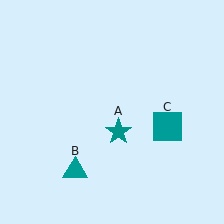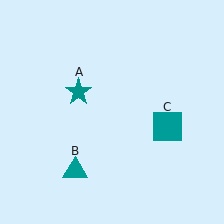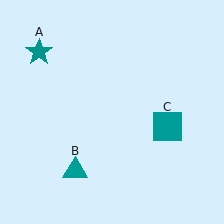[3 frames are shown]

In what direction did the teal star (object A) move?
The teal star (object A) moved up and to the left.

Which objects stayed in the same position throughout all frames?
Teal triangle (object B) and teal square (object C) remained stationary.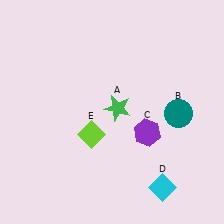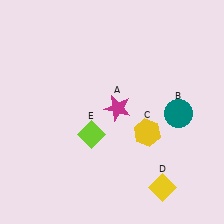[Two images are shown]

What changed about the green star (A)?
In Image 1, A is green. In Image 2, it changed to magenta.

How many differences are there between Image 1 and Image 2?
There are 3 differences between the two images.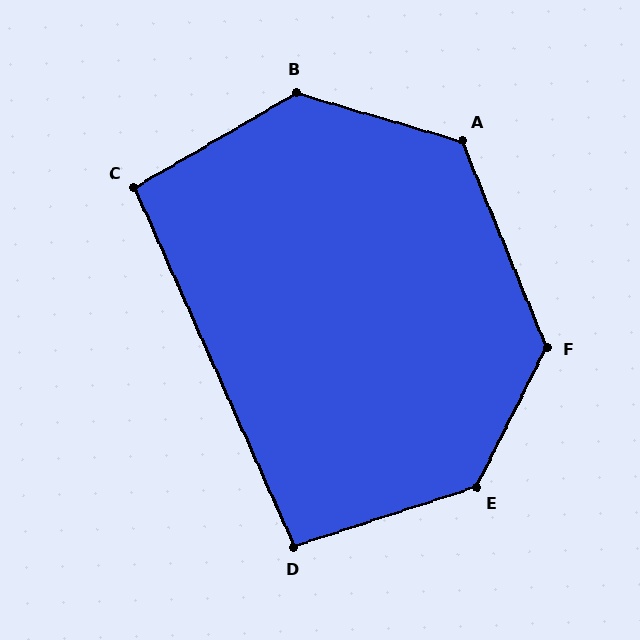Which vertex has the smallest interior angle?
D, at approximately 96 degrees.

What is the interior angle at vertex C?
Approximately 96 degrees (obtuse).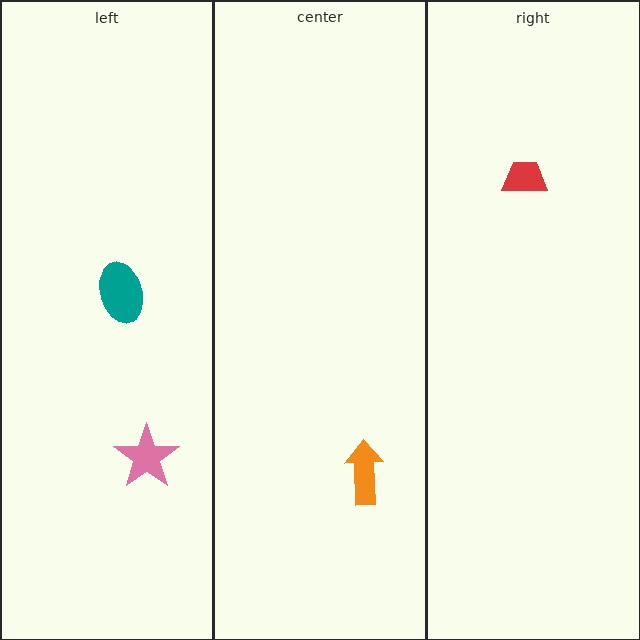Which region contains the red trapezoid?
The right region.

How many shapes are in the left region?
2.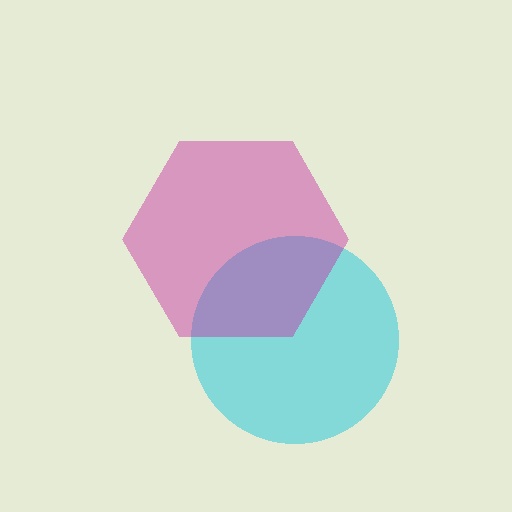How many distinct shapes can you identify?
There are 2 distinct shapes: a cyan circle, a magenta hexagon.